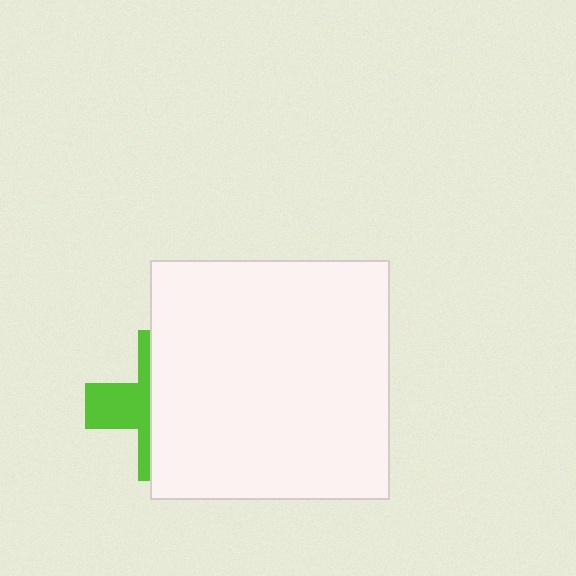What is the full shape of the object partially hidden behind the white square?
The partially hidden object is a lime cross.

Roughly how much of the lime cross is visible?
A small part of it is visible (roughly 36%).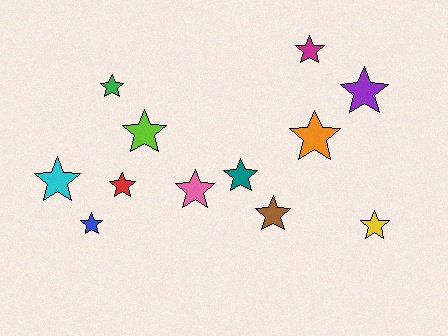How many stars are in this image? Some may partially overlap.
There are 12 stars.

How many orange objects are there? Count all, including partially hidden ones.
There is 1 orange object.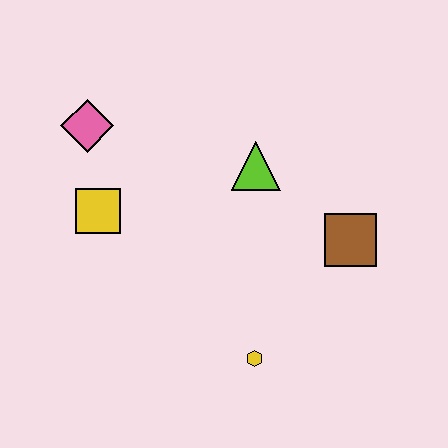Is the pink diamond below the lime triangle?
No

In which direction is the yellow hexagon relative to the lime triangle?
The yellow hexagon is below the lime triangle.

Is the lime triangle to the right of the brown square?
No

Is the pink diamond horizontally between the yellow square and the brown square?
No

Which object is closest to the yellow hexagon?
The brown square is closest to the yellow hexagon.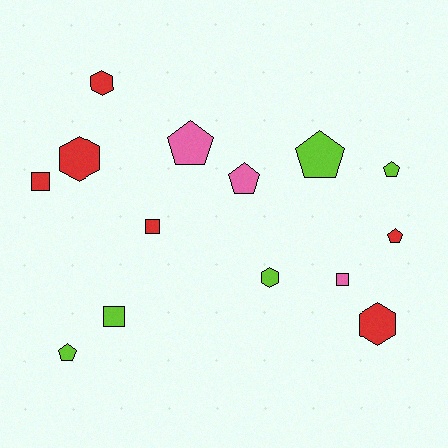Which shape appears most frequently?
Pentagon, with 6 objects.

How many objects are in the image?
There are 14 objects.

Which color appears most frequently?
Red, with 6 objects.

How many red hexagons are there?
There are 3 red hexagons.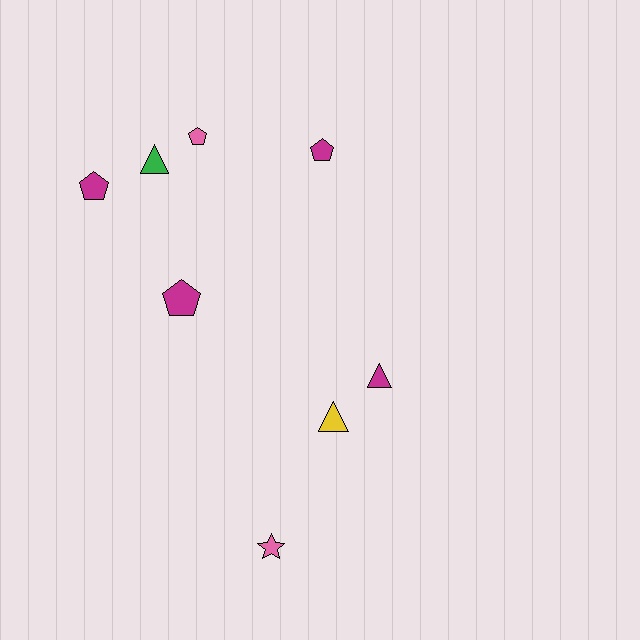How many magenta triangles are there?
There is 1 magenta triangle.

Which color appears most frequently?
Magenta, with 4 objects.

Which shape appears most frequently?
Pentagon, with 4 objects.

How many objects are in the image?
There are 8 objects.